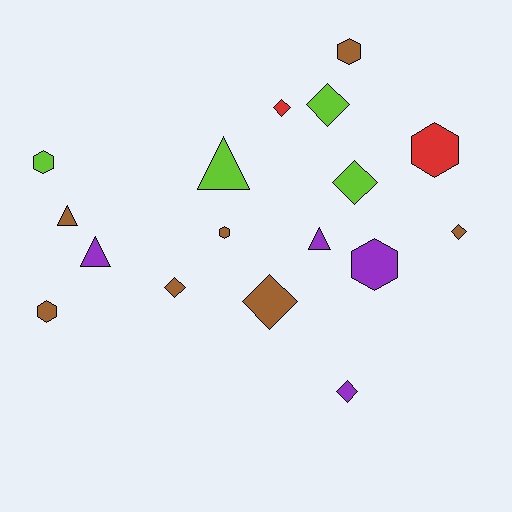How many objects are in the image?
There are 17 objects.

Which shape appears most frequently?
Diamond, with 7 objects.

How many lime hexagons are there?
There is 1 lime hexagon.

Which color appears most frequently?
Brown, with 7 objects.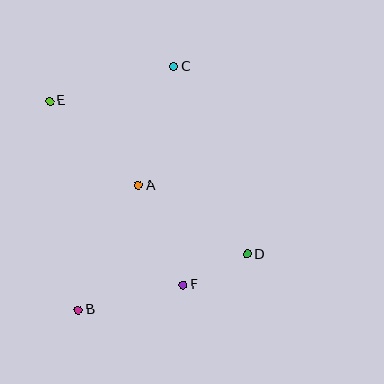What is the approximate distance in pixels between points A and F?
The distance between A and F is approximately 109 pixels.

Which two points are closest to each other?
Points D and F are closest to each other.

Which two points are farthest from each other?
Points B and C are farthest from each other.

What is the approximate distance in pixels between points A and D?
The distance between A and D is approximately 129 pixels.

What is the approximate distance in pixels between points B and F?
The distance between B and F is approximately 108 pixels.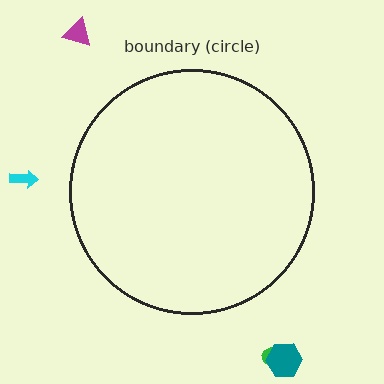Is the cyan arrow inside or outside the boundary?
Outside.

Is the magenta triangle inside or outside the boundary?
Outside.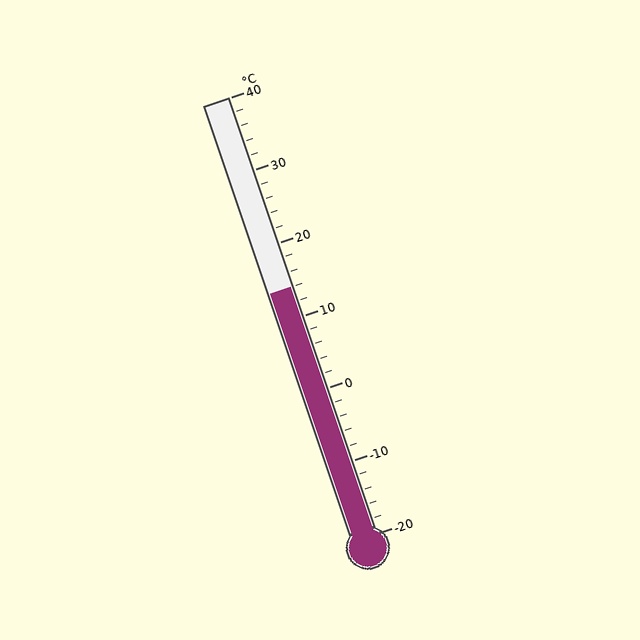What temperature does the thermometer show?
The thermometer shows approximately 14°C.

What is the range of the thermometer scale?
The thermometer scale ranges from -20°C to 40°C.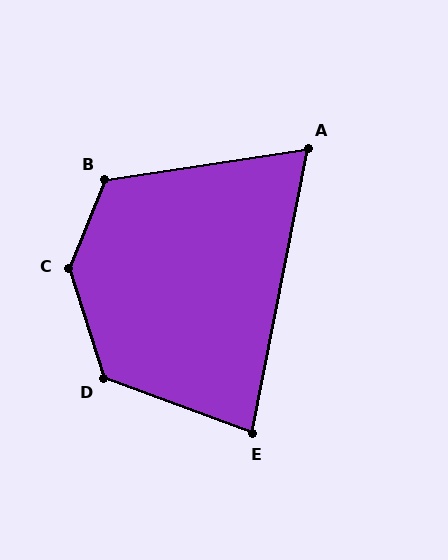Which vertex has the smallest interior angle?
A, at approximately 70 degrees.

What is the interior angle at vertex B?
Approximately 121 degrees (obtuse).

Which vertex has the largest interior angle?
C, at approximately 140 degrees.